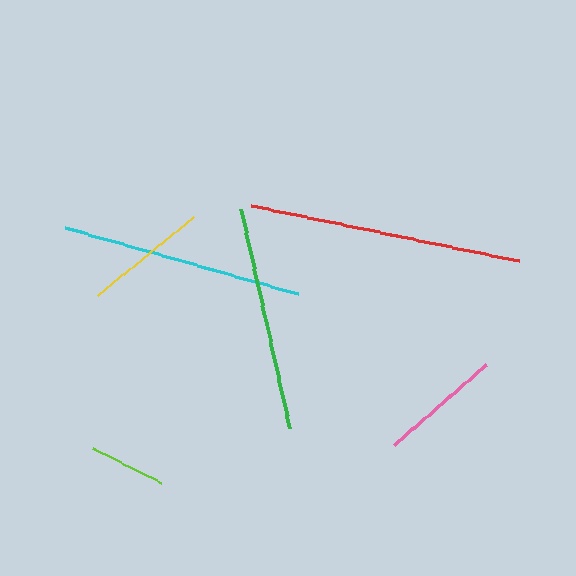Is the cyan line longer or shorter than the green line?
The cyan line is longer than the green line.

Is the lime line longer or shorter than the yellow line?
The yellow line is longer than the lime line.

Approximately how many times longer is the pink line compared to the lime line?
The pink line is approximately 1.6 times the length of the lime line.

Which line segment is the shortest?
The lime line is the shortest at approximately 77 pixels.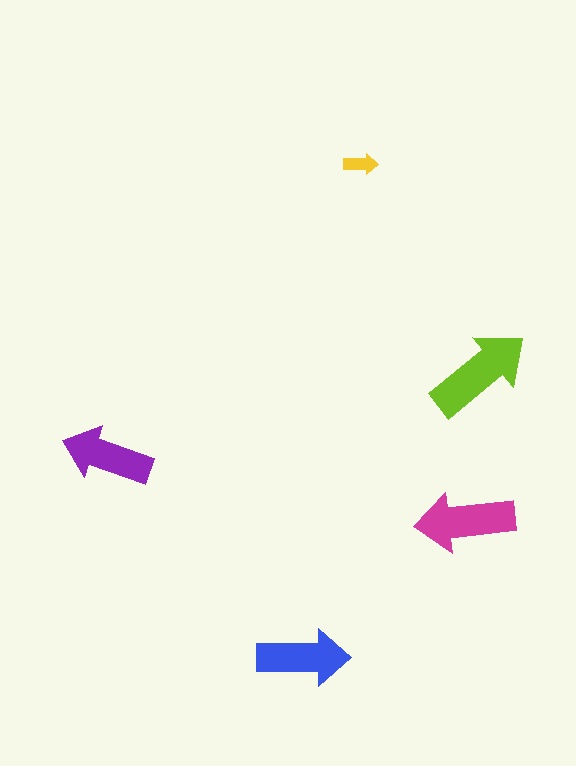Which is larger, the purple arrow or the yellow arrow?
The purple one.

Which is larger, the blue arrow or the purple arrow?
The blue one.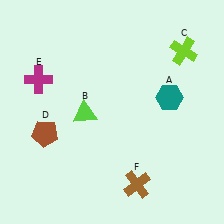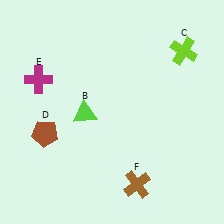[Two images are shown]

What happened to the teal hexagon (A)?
The teal hexagon (A) was removed in Image 2. It was in the top-right area of Image 1.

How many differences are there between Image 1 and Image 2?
There is 1 difference between the two images.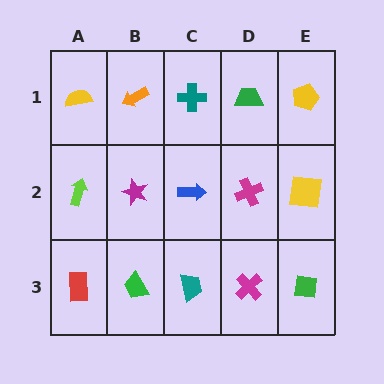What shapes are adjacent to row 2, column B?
An orange arrow (row 1, column B), a green trapezoid (row 3, column B), a lime arrow (row 2, column A), a blue arrow (row 2, column C).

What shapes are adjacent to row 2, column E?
A yellow pentagon (row 1, column E), a green square (row 3, column E), a magenta cross (row 2, column D).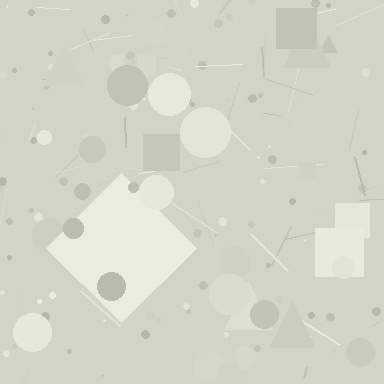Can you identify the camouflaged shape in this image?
The camouflaged shape is a diamond.